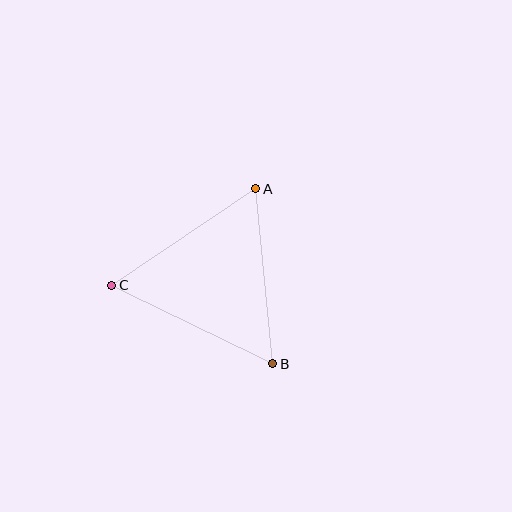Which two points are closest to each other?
Points A and C are closest to each other.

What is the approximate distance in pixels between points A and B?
The distance between A and B is approximately 176 pixels.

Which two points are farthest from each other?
Points B and C are farthest from each other.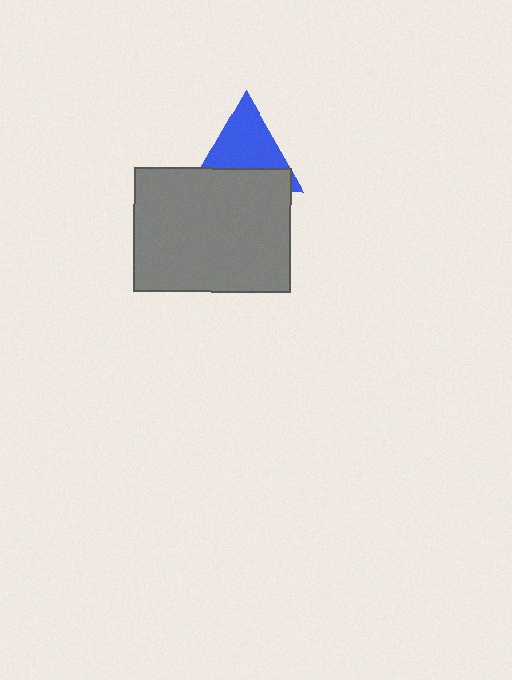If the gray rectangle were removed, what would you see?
You would see the complete blue triangle.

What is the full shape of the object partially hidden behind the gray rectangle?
The partially hidden object is a blue triangle.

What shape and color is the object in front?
The object in front is a gray rectangle.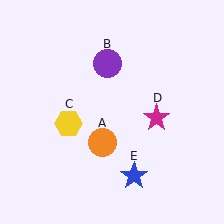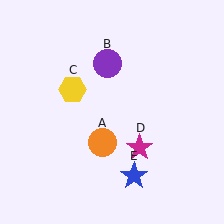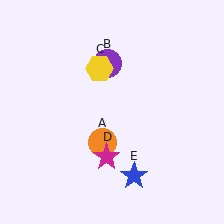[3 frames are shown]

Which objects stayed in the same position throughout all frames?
Orange circle (object A) and purple circle (object B) and blue star (object E) remained stationary.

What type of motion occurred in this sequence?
The yellow hexagon (object C), magenta star (object D) rotated clockwise around the center of the scene.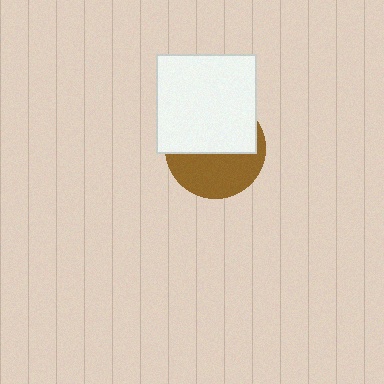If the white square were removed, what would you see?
You would see the complete brown circle.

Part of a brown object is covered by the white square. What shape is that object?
It is a circle.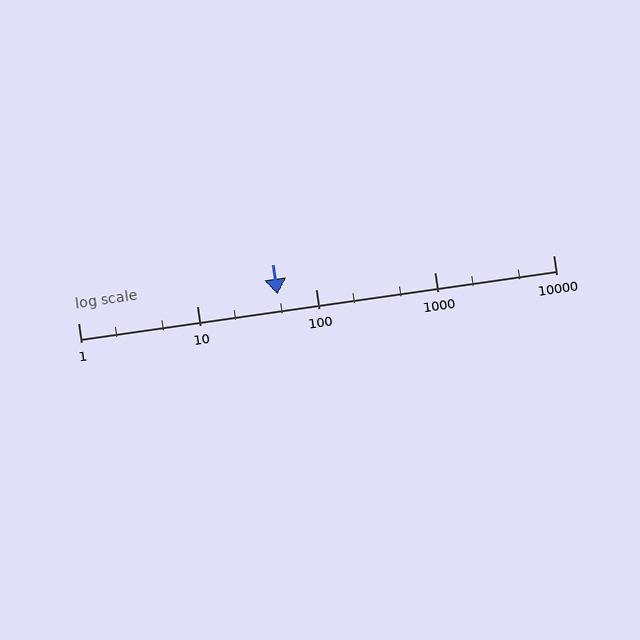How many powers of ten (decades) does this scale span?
The scale spans 4 decades, from 1 to 10000.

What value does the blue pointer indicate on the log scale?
The pointer indicates approximately 48.